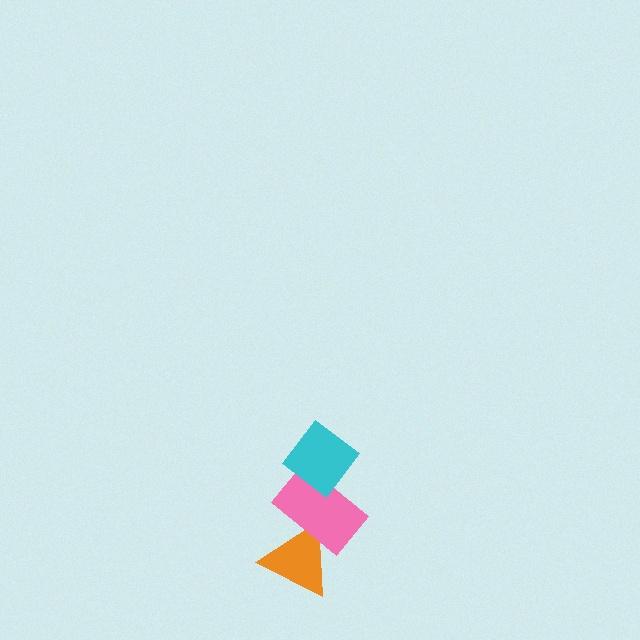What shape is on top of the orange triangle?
The pink rectangle is on top of the orange triangle.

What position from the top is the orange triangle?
The orange triangle is 3rd from the top.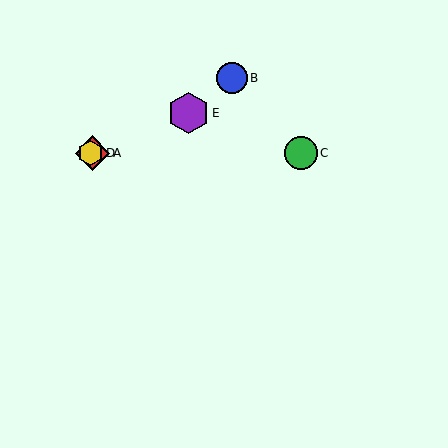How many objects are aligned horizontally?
3 objects (A, C, D) are aligned horizontally.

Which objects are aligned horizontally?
Objects A, C, D are aligned horizontally.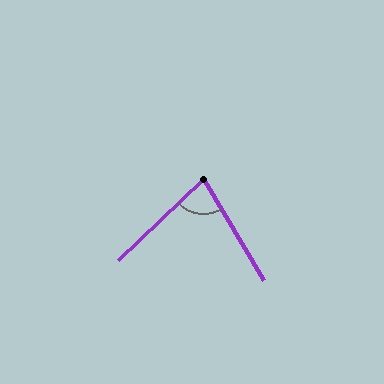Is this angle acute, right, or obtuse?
It is acute.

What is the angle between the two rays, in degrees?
Approximately 77 degrees.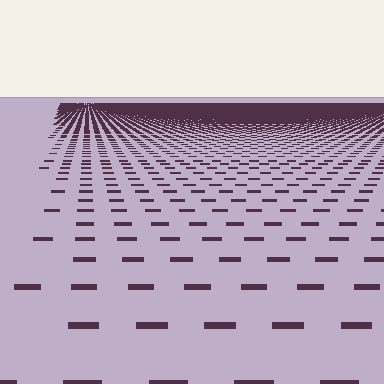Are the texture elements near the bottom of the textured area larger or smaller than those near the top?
Larger. Near the bottom, elements are closer to the viewer and appear at a bigger on-screen size.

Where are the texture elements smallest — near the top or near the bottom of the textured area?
Near the top.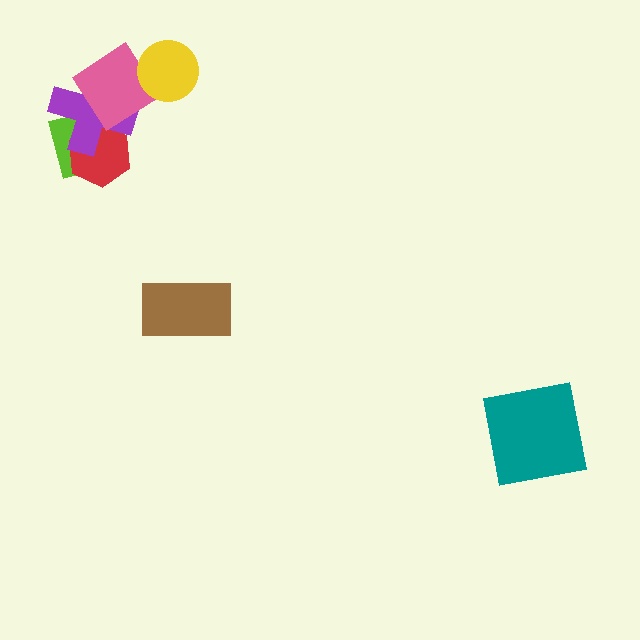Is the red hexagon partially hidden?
Yes, it is partially covered by another shape.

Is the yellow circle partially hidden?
No, no other shape covers it.